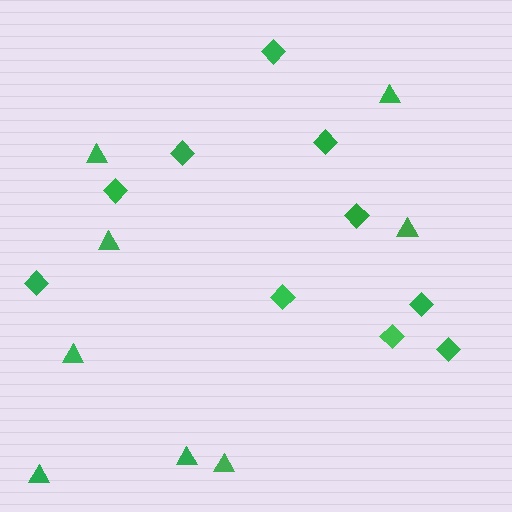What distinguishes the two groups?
There are 2 groups: one group of triangles (8) and one group of diamonds (10).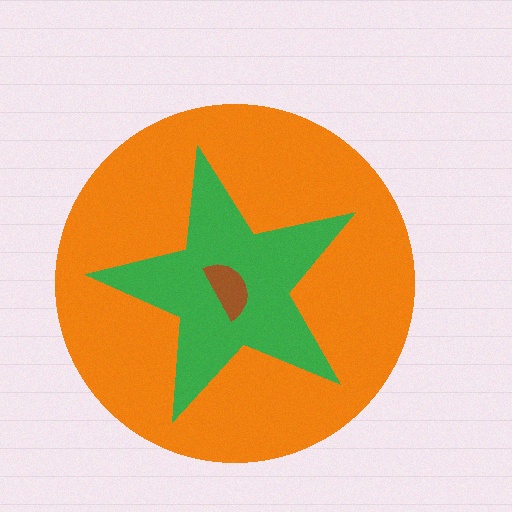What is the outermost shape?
The orange circle.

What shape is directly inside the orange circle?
The green star.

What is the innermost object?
The brown semicircle.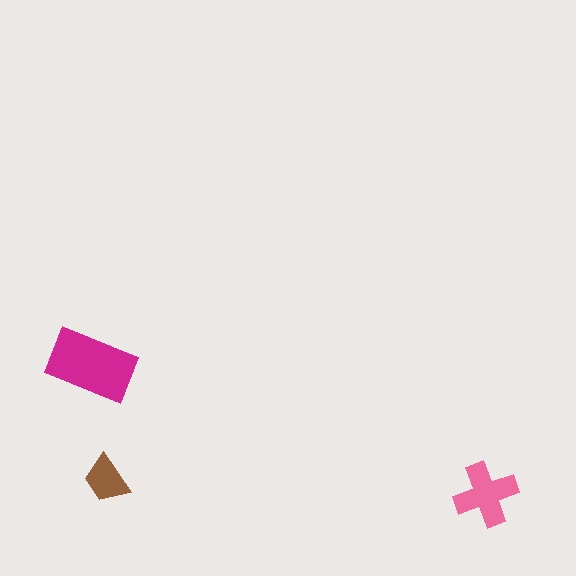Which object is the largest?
The magenta rectangle.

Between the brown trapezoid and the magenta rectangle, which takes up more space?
The magenta rectangle.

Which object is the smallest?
The brown trapezoid.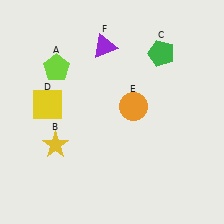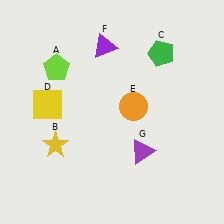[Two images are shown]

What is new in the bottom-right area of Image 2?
A purple triangle (G) was added in the bottom-right area of Image 2.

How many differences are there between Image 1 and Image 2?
There is 1 difference between the two images.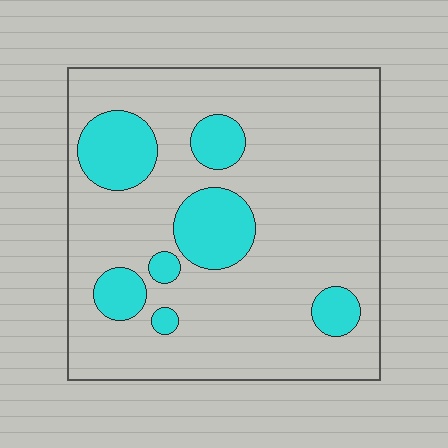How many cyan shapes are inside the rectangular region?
7.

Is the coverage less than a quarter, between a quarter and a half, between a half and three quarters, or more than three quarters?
Less than a quarter.